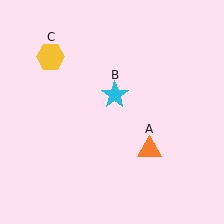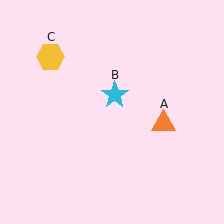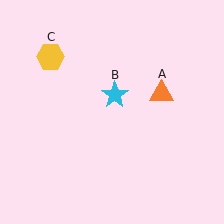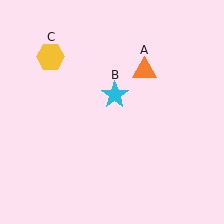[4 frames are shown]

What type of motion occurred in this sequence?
The orange triangle (object A) rotated counterclockwise around the center of the scene.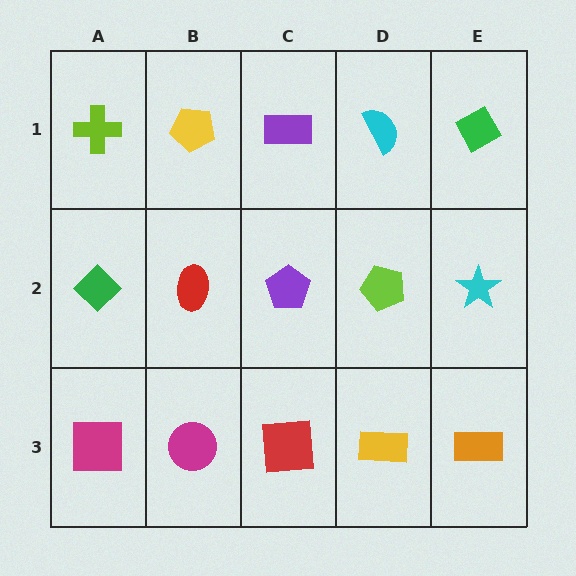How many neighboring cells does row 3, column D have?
3.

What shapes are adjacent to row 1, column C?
A purple pentagon (row 2, column C), a yellow pentagon (row 1, column B), a cyan semicircle (row 1, column D).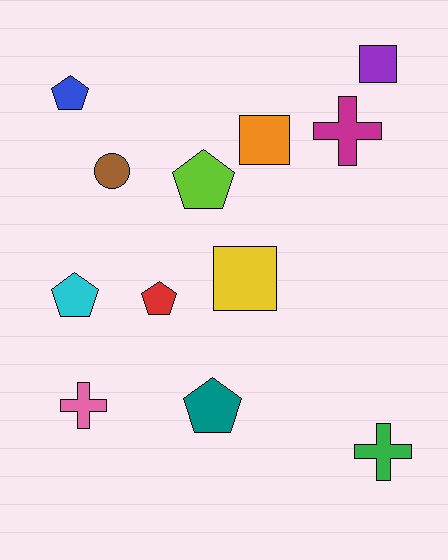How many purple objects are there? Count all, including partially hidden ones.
There is 1 purple object.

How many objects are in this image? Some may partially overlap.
There are 12 objects.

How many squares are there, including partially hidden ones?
There are 3 squares.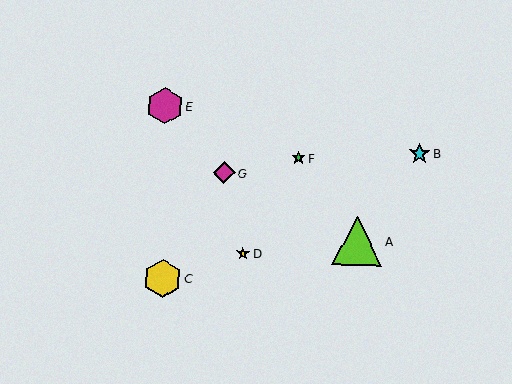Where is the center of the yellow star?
The center of the yellow star is at (243, 253).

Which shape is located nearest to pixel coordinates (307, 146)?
The green star (labeled F) at (299, 158) is nearest to that location.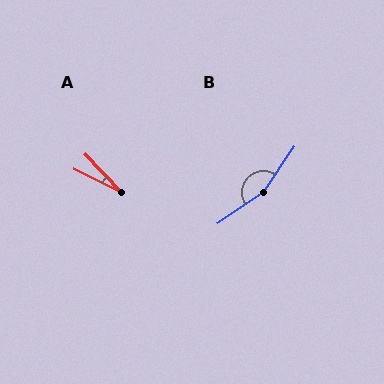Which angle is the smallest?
A, at approximately 20 degrees.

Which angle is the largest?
B, at approximately 158 degrees.